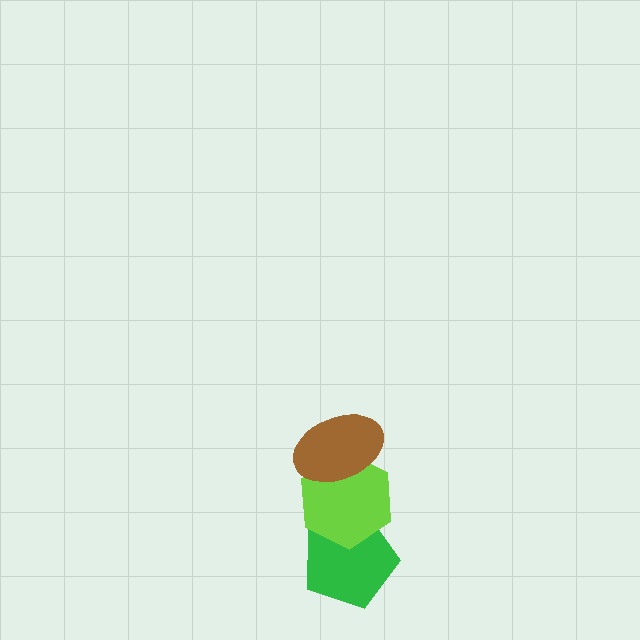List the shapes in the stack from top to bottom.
From top to bottom: the brown ellipse, the lime hexagon, the green pentagon.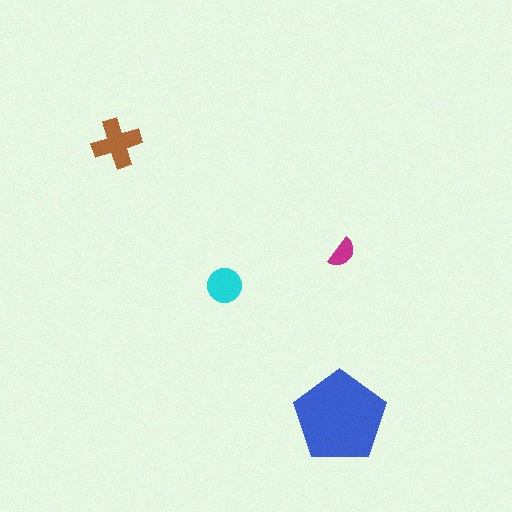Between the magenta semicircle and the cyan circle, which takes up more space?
The cyan circle.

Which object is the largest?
The blue pentagon.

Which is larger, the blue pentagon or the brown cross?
The blue pentagon.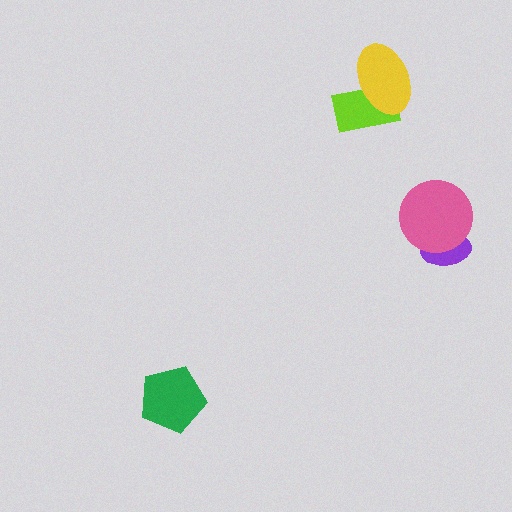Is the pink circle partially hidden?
No, no other shape covers it.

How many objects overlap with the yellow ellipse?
1 object overlaps with the yellow ellipse.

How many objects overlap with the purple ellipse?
1 object overlaps with the purple ellipse.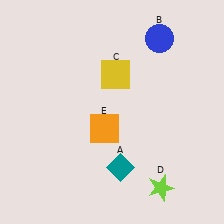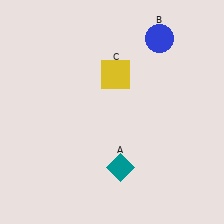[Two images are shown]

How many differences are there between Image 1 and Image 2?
There are 2 differences between the two images.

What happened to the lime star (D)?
The lime star (D) was removed in Image 2. It was in the bottom-right area of Image 1.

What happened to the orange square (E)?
The orange square (E) was removed in Image 2. It was in the bottom-left area of Image 1.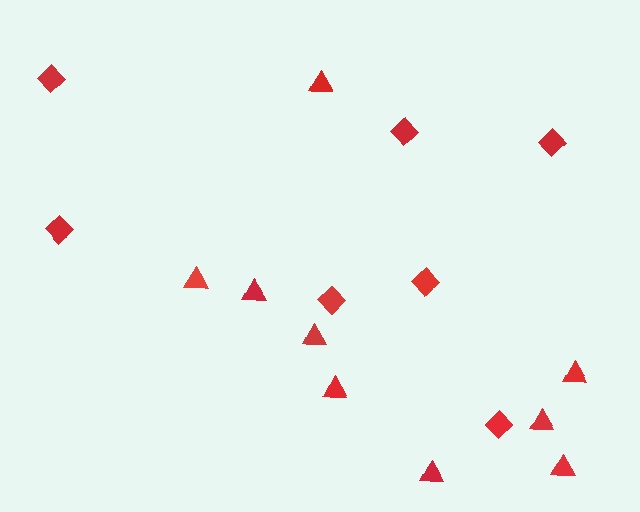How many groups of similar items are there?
There are 2 groups: one group of triangles (9) and one group of diamonds (7).